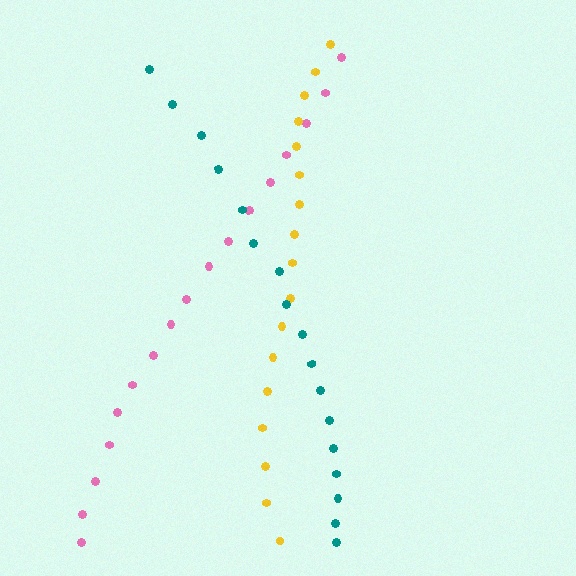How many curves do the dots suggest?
There are 3 distinct paths.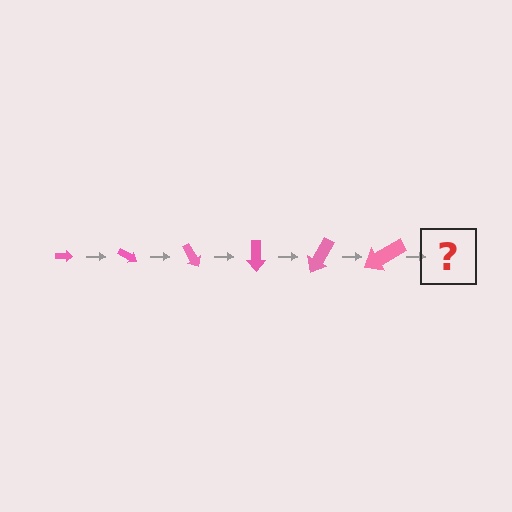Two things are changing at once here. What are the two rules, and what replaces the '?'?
The two rules are that the arrow grows larger each step and it rotates 30 degrees each step. The '?' should be an arrow, larger than the previous one and rotated 180 degrees from the start.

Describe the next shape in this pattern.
It should be an arrow, larger than the previous one and rotated 180 degrees from the start.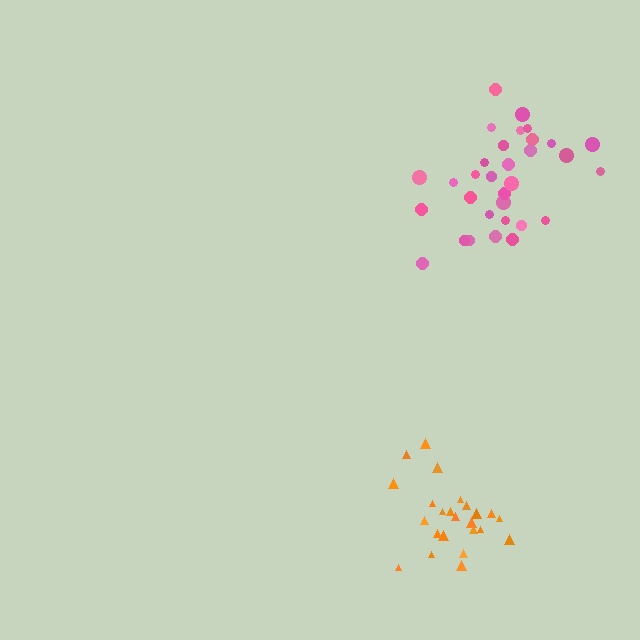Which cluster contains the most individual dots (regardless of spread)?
Pink (32).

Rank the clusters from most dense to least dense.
orange, pink.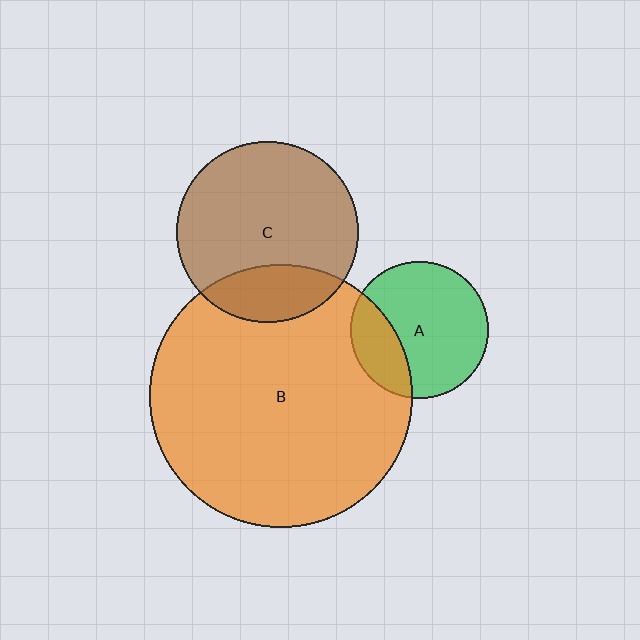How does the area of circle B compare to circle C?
Approximately 2.1 times.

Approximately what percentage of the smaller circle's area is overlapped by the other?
Approximately 20%.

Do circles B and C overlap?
Yes.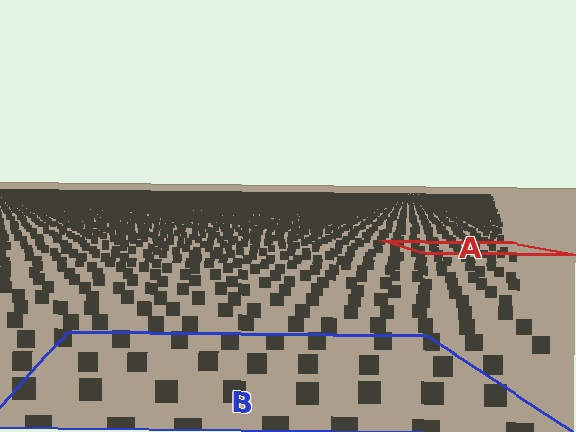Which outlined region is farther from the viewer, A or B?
Region A is farther from the viewer — the texture elements inside it appear smaller and more densely packed.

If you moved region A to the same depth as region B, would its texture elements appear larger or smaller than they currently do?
They would appear larger. At a closer depth, the same texture elements are projected at a bigger on-screen size.